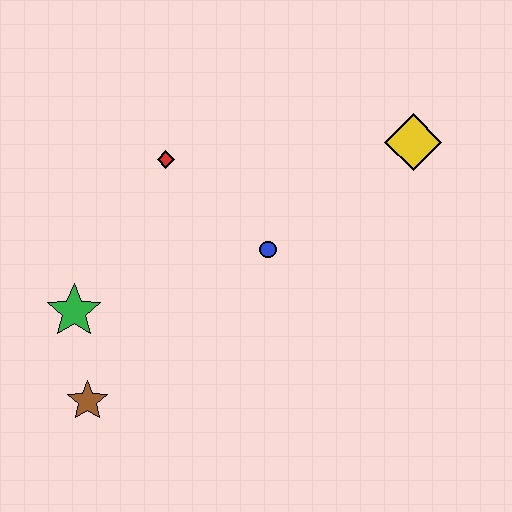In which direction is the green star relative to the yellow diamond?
The green star is to the left of the yellow diamond.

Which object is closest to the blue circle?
The red diamond is closest to the blue circle.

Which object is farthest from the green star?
The yellow diamond is farthest from the green star.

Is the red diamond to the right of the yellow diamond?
No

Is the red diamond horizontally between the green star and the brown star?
No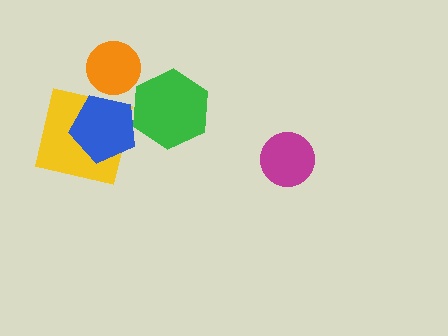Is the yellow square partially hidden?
Yes, it is partially covered by another shape.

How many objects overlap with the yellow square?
1 object overlaps with the yellow square.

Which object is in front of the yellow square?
The blue pentagon is in front of the yellow square.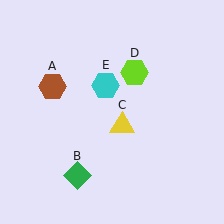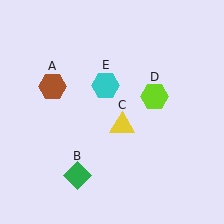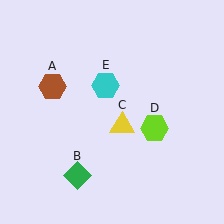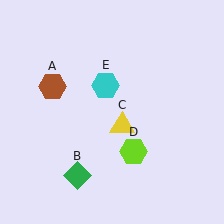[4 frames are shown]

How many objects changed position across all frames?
1 object changed position: lime hexagon (object D).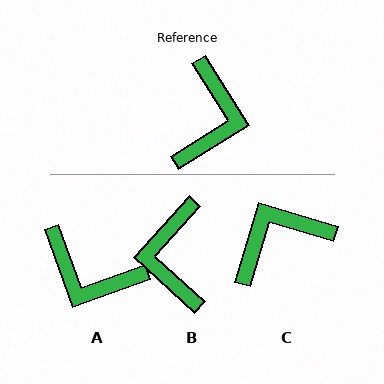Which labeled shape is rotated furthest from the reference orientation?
B, about 164 degrees away.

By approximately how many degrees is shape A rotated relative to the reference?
Approximately 102 degrees clockwise.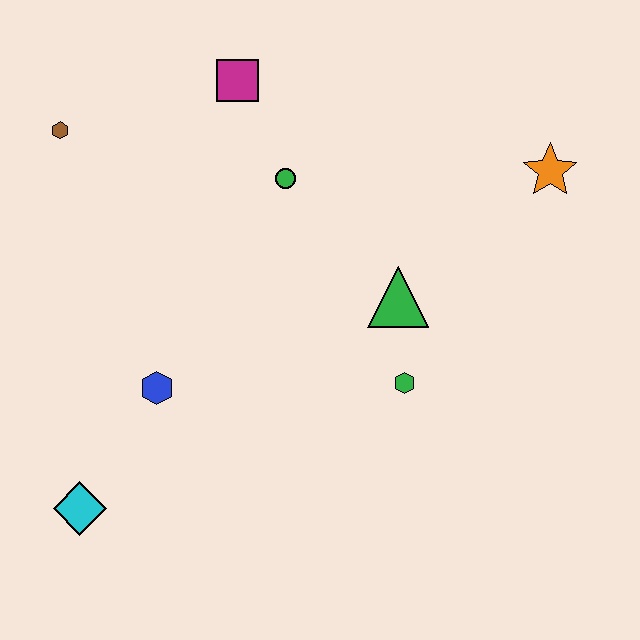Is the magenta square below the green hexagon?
No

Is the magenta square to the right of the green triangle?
No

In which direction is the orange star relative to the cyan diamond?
The orange star is to the right of the cyan diamond.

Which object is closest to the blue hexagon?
The cyan diamond is closest to the blue hexagon.